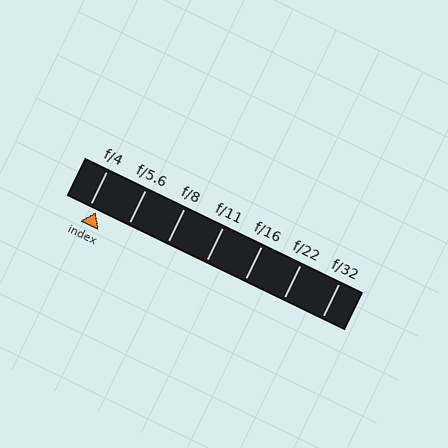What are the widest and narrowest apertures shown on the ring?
The widest aperture shown is f/4 and the narrowest is f/32.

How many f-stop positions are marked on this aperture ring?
There are 7 f-stop positions marked.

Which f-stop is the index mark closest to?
The index mark is closest to f/4.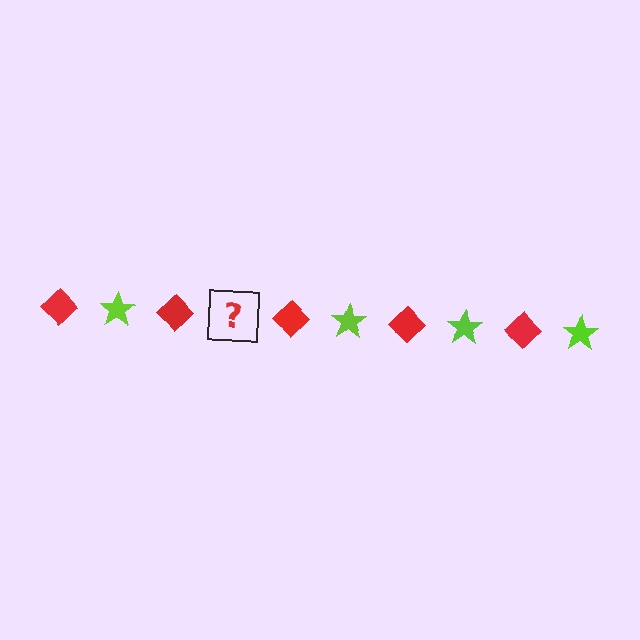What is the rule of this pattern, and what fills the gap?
The rule is that the pattern alternates between red diamond and lime star. The gap should be filled with a lime star.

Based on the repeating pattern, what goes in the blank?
The blank should be a lime star.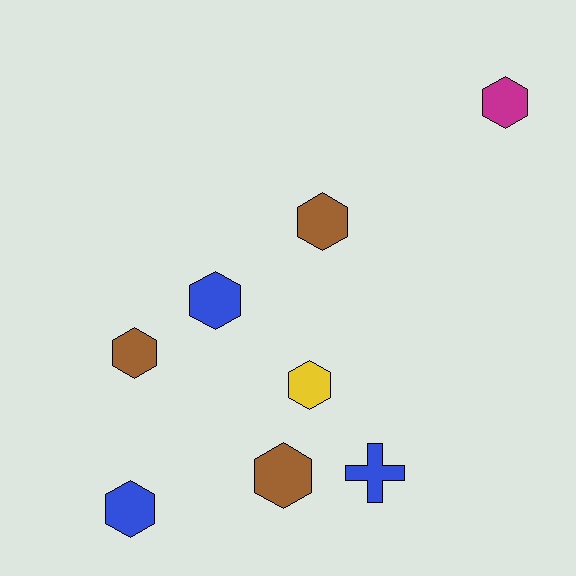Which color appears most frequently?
Brown, with 3 objects.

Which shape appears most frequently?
Hexagon, with 7 objects.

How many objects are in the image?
There are 8 objects.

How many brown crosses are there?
There are no brown crosses.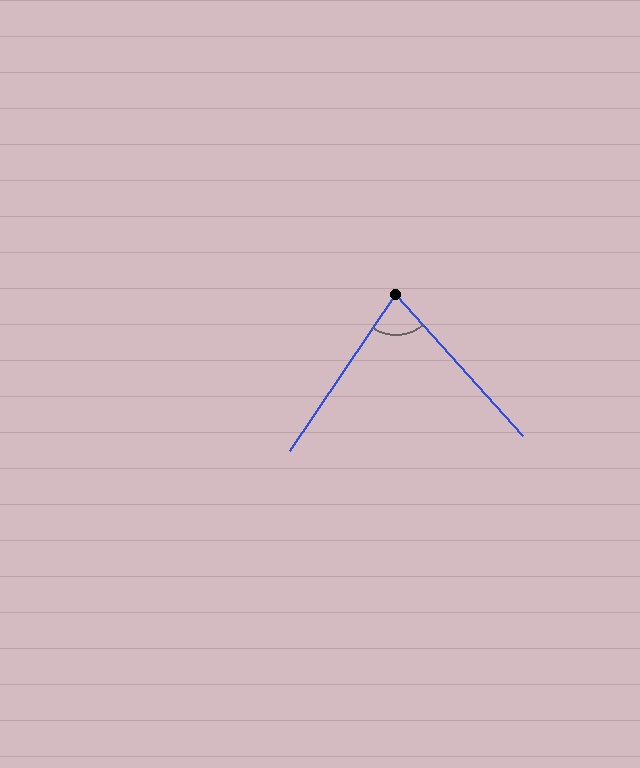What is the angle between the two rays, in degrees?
Approximately 76 degrees.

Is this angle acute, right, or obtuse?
It is acute.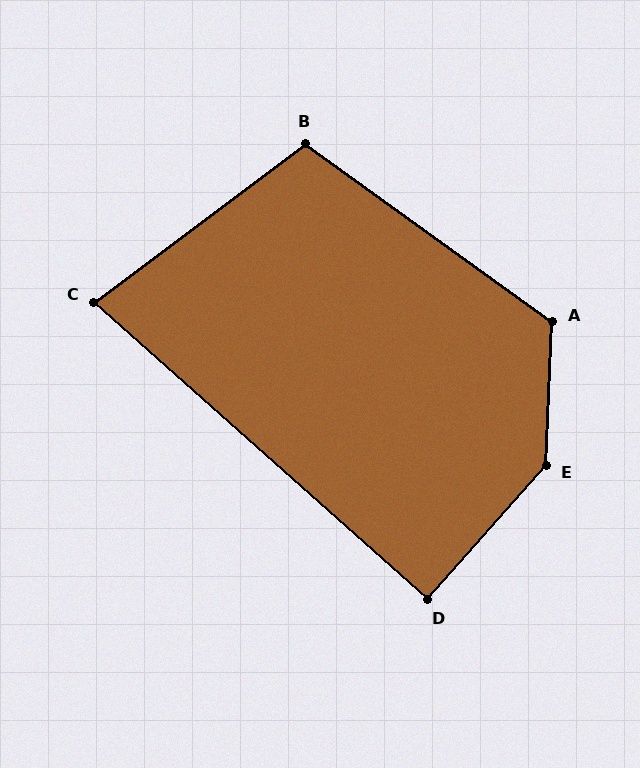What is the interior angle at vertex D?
Approximately 90 degrees (approximately right).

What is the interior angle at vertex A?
Approximately 123 degrees (obtuse).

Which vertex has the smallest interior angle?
C, at approximately 78 degrees.